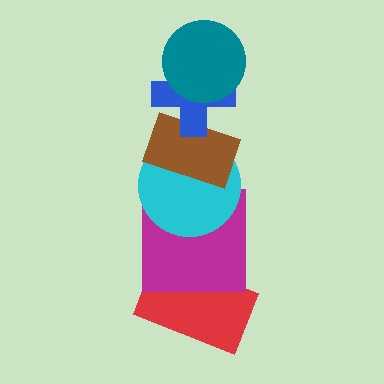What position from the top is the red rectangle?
The red rectangle is 6th from the top.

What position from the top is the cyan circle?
The cyan circle is 4th from the top.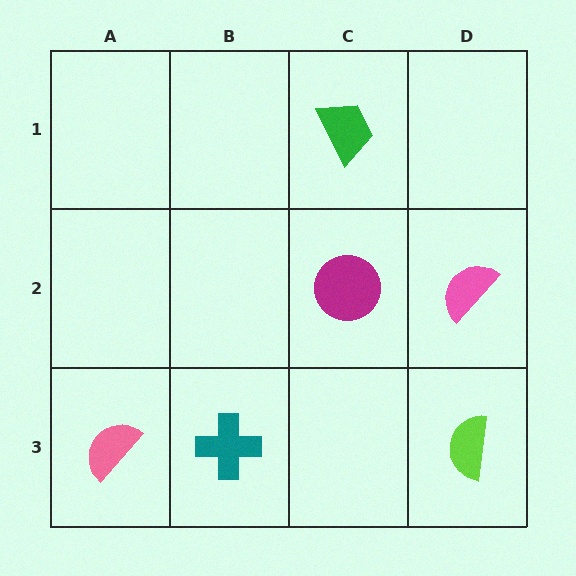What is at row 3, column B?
A teal cross.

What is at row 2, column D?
A pink semicircle.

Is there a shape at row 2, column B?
No, that cell is empty.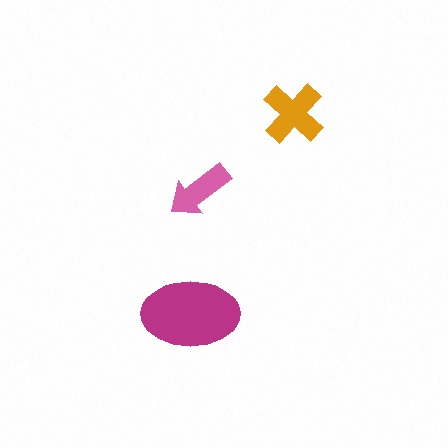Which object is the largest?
The magenta ellipse.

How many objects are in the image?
There are 3 objects in the image.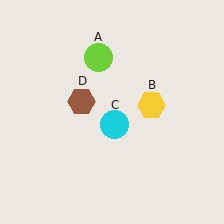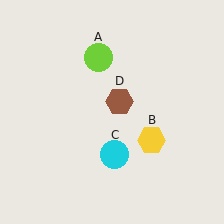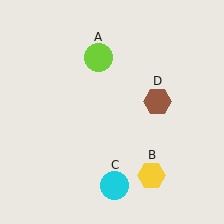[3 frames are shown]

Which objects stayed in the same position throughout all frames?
Lime circle (object A) remained stationary.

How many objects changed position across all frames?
3 objects changed position: yellow hexagon (object B), cyan circle (object C), brown hexagon (object D).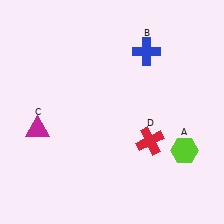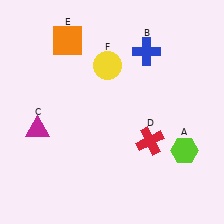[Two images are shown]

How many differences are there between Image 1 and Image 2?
There are 2 differences between the two images.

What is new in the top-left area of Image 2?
An orange square (E) was added in the top-left area of Image 2.